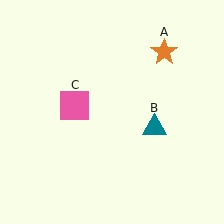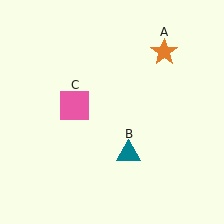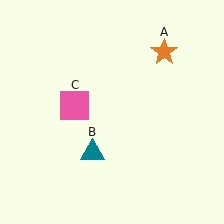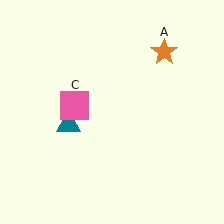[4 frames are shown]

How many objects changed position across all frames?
1 object changed position: teal triangle (object B).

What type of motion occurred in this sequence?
The teal triangle (object B) rotated clockwise around the center of the scene.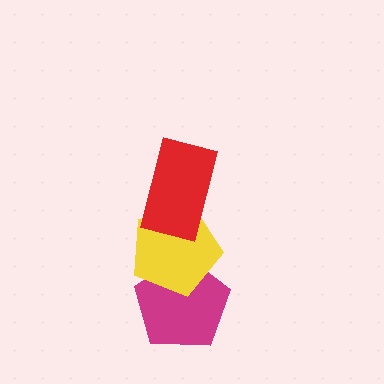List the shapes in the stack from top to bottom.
From top to bottom: the red rectangle, the yellow pentagon, the magenta pentagon.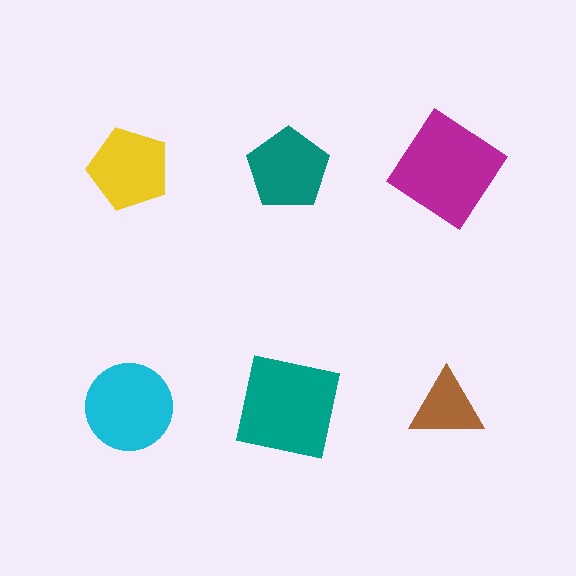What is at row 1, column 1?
A yellow pentagon.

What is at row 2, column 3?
A brown triangle.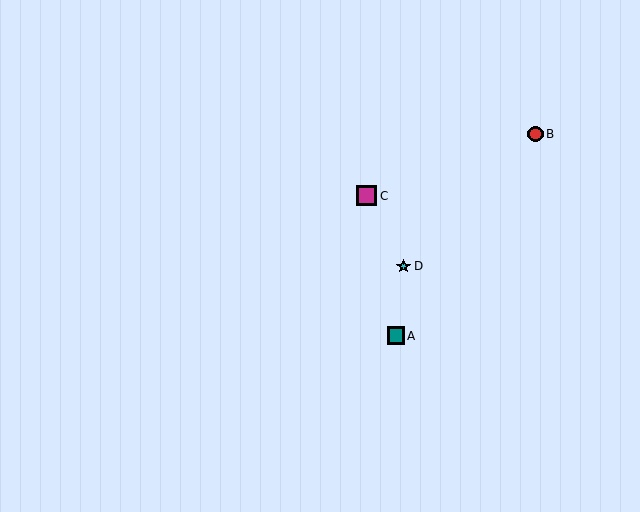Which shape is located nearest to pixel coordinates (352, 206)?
The magenta square (labeled C) at (367, 196) is nearest to that location.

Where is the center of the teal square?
The center of the teal square is at (396, 336).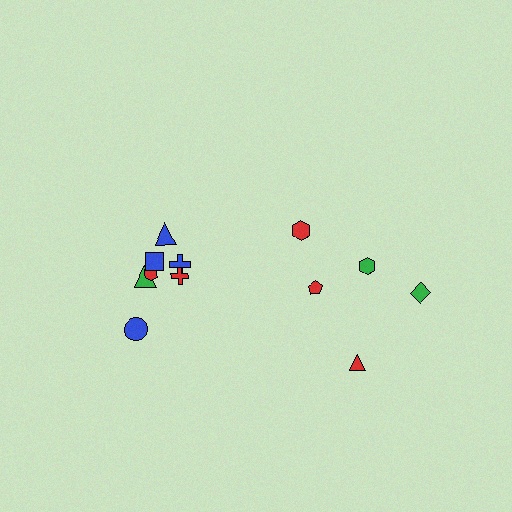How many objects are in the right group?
There are 5 objects.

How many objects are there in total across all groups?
There are 12 objects.